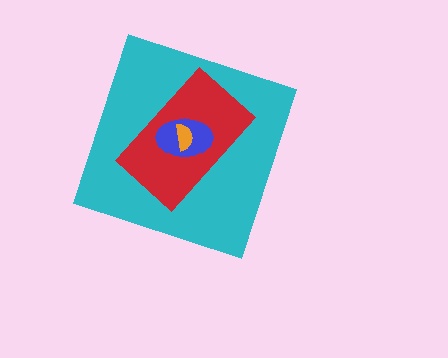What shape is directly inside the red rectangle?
The blue ellipse.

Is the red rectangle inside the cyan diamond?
Yes.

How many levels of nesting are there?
4.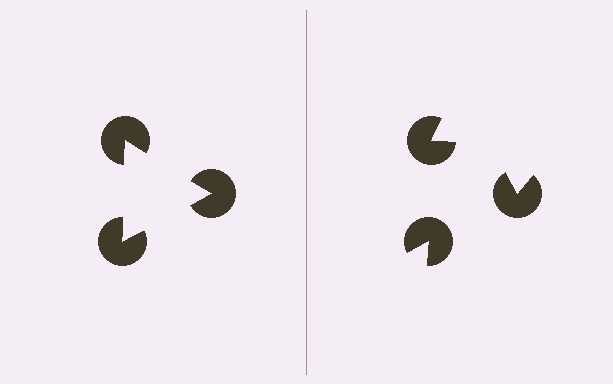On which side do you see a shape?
An illusory triangle appears on the left side. On the right side the wedge cuts are rotated, so no coherent shape forms.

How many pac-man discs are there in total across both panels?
6 — 3 on each side.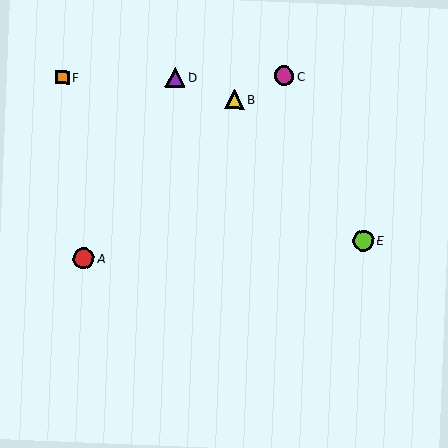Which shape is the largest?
The red circle (labeled A) is the largest.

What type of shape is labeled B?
Shape B is a yellow triangle.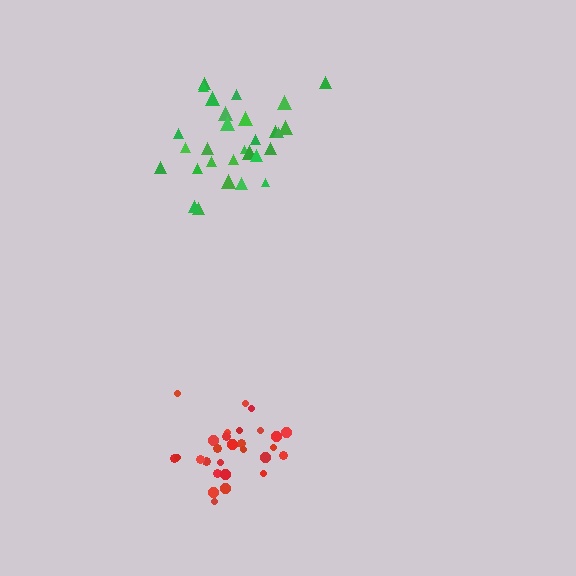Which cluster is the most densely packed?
Red.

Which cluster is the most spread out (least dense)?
Green.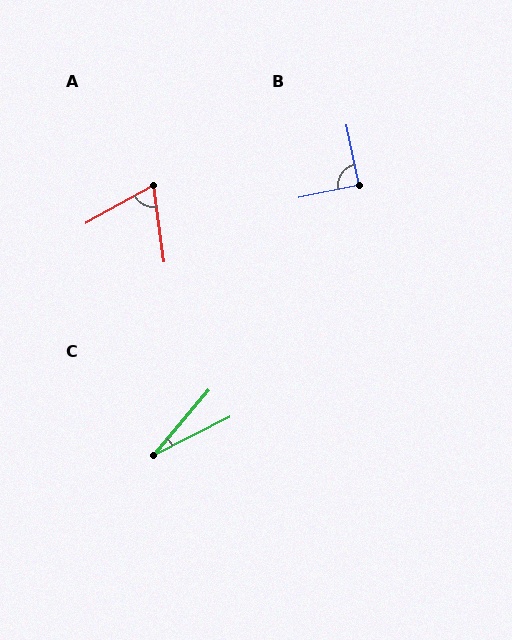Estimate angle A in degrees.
Approximately 69 degrees.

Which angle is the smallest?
C, at approximately 23 degrees.